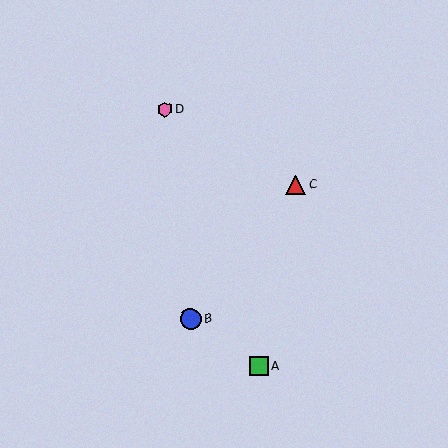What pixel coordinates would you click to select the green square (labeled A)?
Click at (259, 366) to select the green square A.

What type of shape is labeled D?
Shape D is a pink hexagon.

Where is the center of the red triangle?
The center of the red triangle is at (296, 185).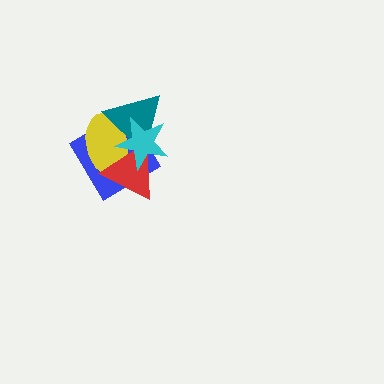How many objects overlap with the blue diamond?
4 objects overlap with the blue diamond.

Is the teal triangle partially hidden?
Yes, it is partially covered by another shape.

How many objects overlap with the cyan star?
4 objects overlap with the cyan star.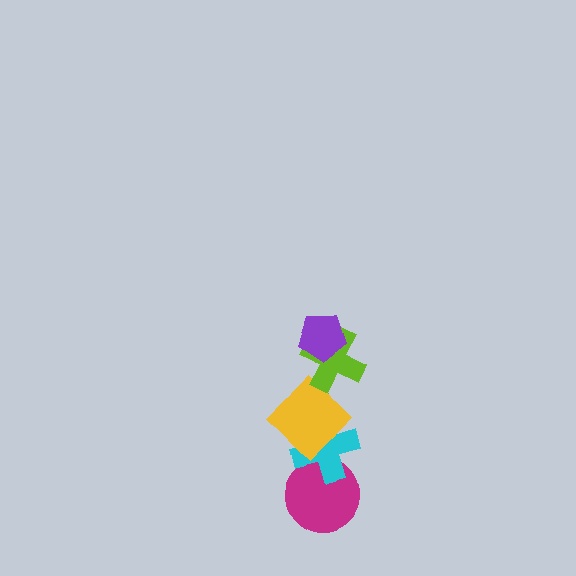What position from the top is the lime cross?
The lime cross is 2nd from the top.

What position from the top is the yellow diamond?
The yellow diamond is 3rd from the top.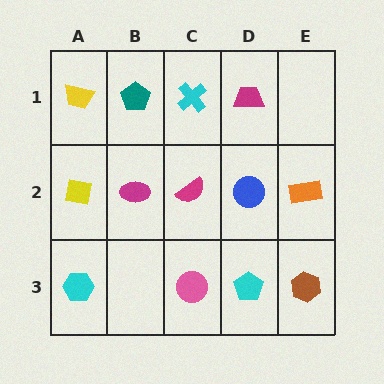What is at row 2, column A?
A yellow square.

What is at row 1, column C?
A cyan cross.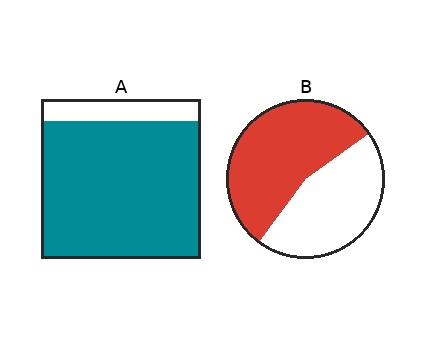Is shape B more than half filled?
Yes.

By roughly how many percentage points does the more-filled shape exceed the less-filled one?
By roughly 30 percentage points (A over B).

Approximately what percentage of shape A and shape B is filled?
A is approximately 85% and B is approximately 55%.